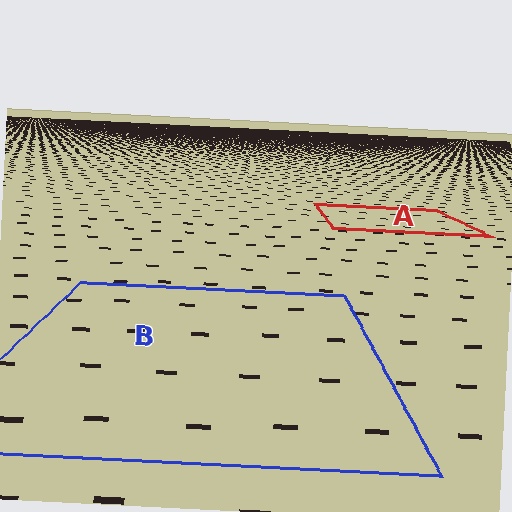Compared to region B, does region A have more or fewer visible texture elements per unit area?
Region A has more texture elements per unit area — they are packed more densely because it is farther away.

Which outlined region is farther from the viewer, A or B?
Region A is farther from the viewer — the texture elements inside it appear smaller and more densely packed.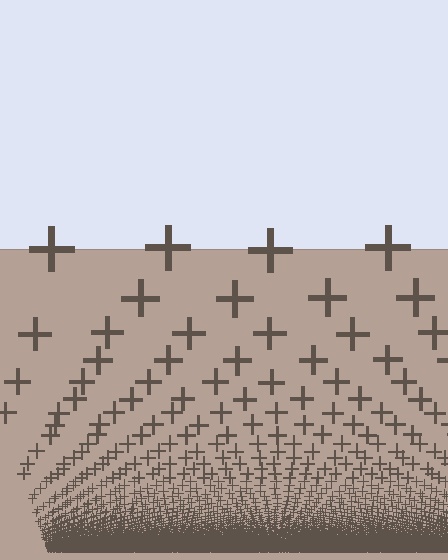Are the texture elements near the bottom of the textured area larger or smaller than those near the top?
Smaller. The gradient is inverted — elements near the bottom are smaller and denser.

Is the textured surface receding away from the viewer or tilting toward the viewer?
The surface appears to tilt toward the viewer. Texture elements get larger and sparser toward the top.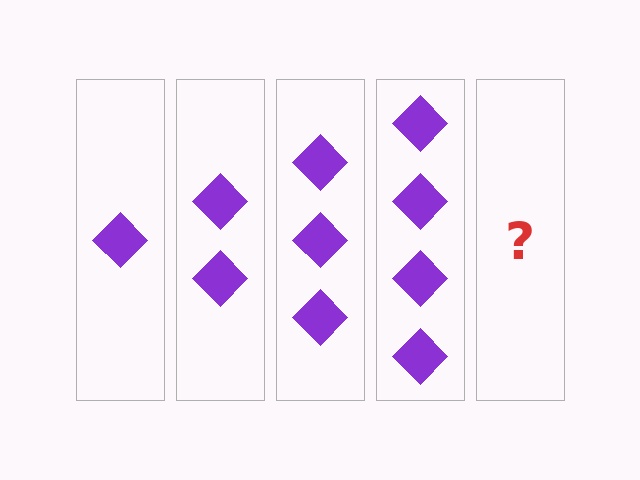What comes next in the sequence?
The next element should be 5 diamonds.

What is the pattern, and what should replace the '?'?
The pattern is that each step adds one more diamond. The '?' should be 5 diamonds.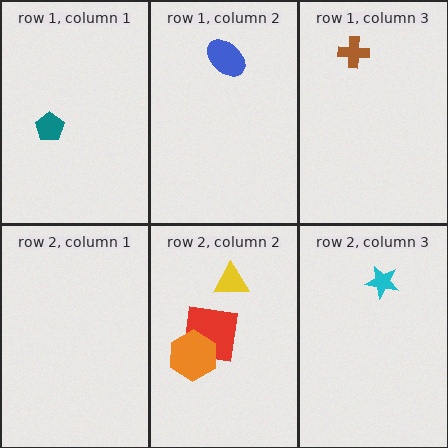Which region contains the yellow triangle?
The row 2, column 2 region.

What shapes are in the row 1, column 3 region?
The brown cross.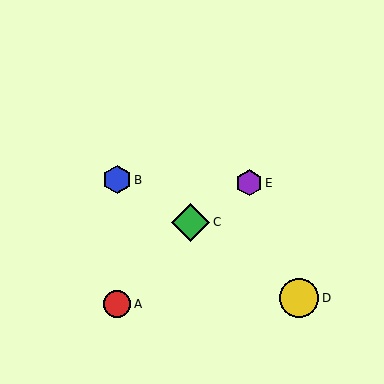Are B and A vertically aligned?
Yes, both are at x≈117.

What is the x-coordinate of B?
Object B is at x≈117.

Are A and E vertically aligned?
No, A is at x≈117 and E is at x≈249.